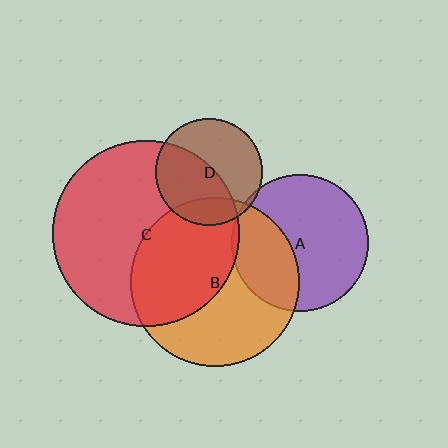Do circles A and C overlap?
Yes.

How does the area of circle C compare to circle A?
Approximately 1.8 times.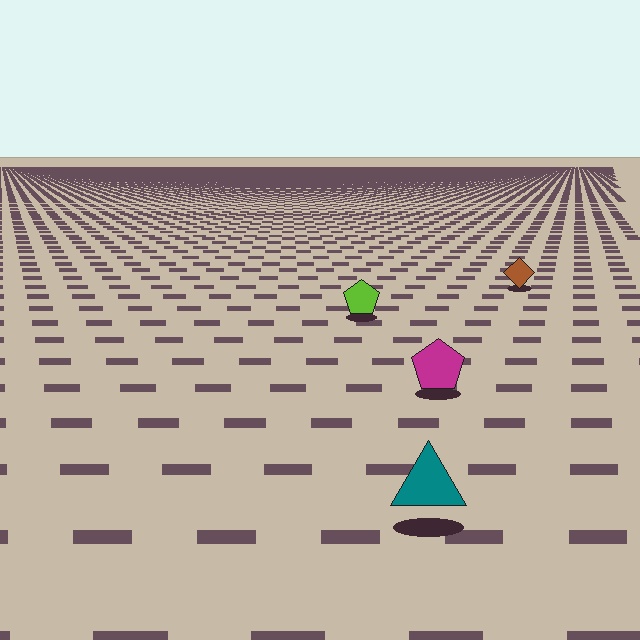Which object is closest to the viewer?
The teal triangle is closest. The texture marks near it are larger and more spread out.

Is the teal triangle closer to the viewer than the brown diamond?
Yes. The teal triangle is closer — you can tell from the texture gradient: the ground texture is coarser near it.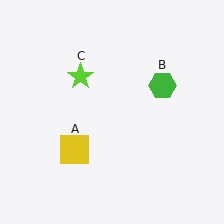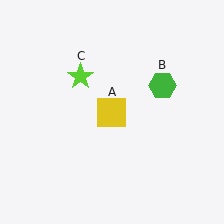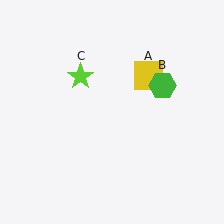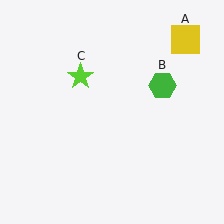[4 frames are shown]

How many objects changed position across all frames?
1 object changed position: yellow square (object A).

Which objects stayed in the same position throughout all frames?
Green hexagon (object B) and lime star (object C) remained stationary.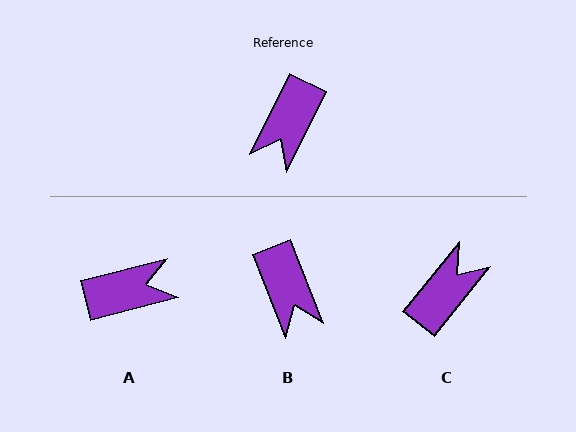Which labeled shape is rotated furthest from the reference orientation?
C, about 167 degrees away.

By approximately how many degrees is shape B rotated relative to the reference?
Approximately 47 degrees counter-clockwise.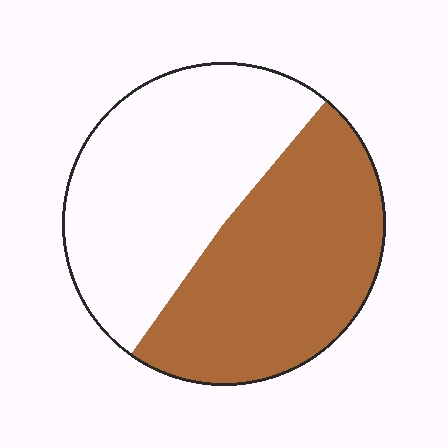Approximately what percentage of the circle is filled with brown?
Approximately 50%.